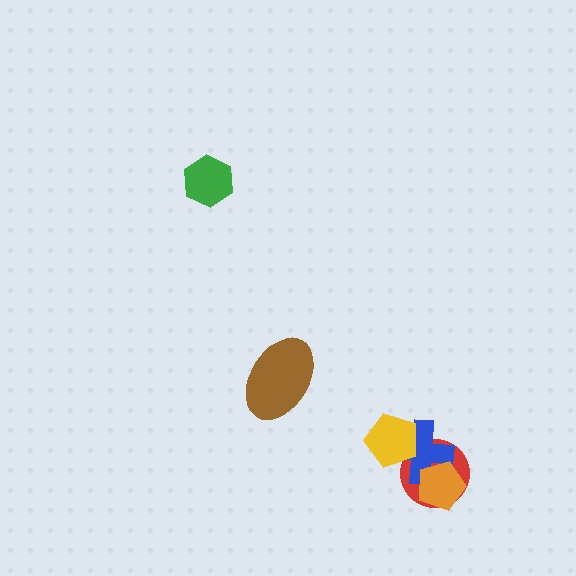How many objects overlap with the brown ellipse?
0 objects overlap with the brown ellipse.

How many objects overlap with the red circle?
3 objects overlap with the red circle.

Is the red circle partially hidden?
Yes, it is partially covered by another shape.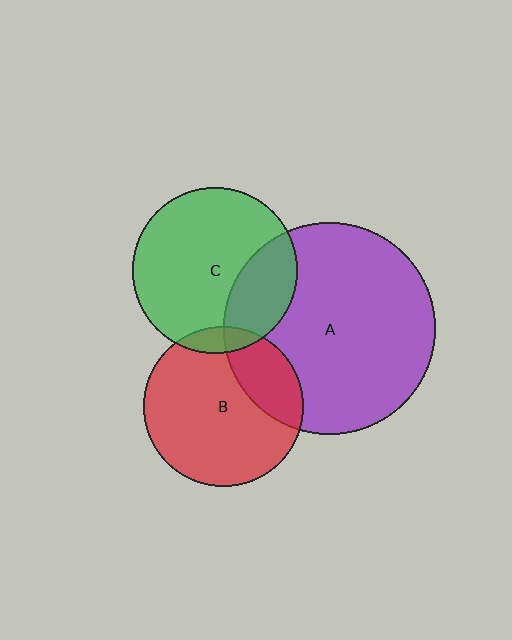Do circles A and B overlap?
Yes.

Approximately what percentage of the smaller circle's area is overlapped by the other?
Approximately 25%.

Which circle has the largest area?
Circle A (purple).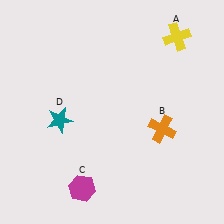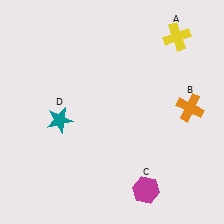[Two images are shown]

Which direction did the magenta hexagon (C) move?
The magenta hexagon (C) moved right.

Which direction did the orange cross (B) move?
The orange cross (B) moved right.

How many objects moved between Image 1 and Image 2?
2 objects moved between the two images.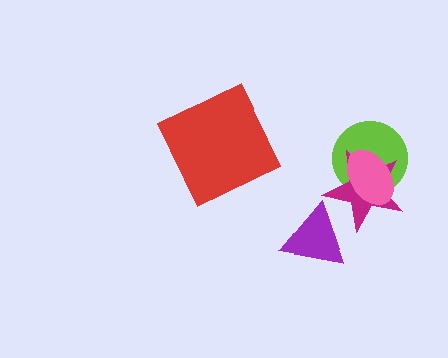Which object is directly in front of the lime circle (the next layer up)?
The magenta star is directly in front of the lime circle.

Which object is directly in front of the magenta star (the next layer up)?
The pink ellipse is directly in front of the magenta star.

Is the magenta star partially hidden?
Yes, it is partially covered by another shape.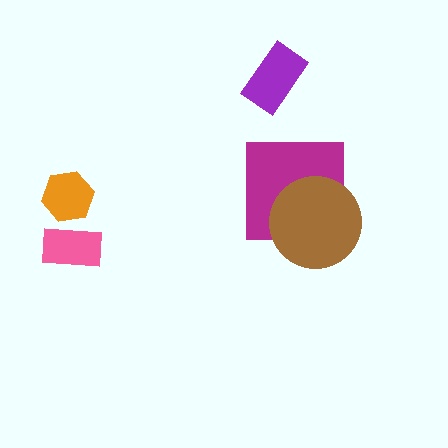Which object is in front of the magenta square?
The brown circle is in front of the magenta square.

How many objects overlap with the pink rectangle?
0 objects overlap with the pink rectangle.